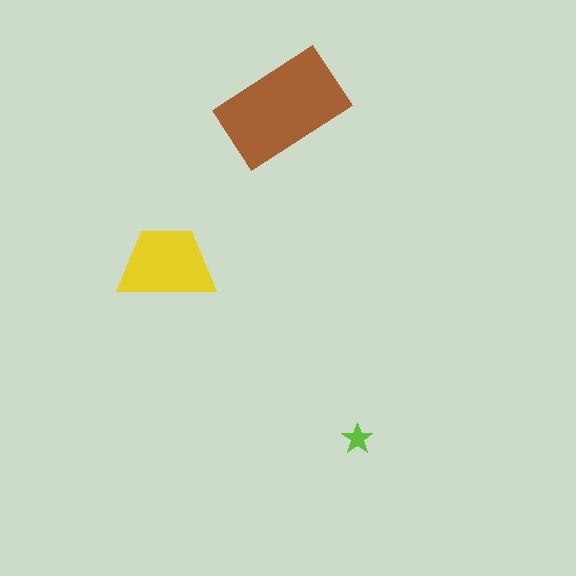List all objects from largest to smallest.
The brown rectangle, the yellow trapezoid, the lime star.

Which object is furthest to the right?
The lime star is rightmost.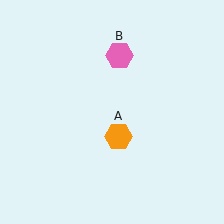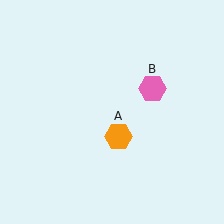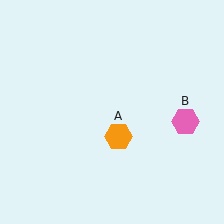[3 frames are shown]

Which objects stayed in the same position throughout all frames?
Orange hexagon (object A) remained stationary.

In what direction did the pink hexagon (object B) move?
The pink hexagon (object B) moved down and to the right.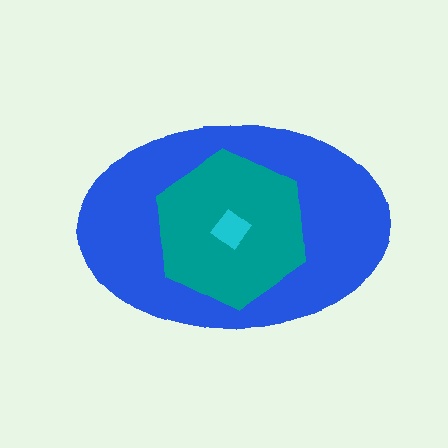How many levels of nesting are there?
3.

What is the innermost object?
The cyan diamond.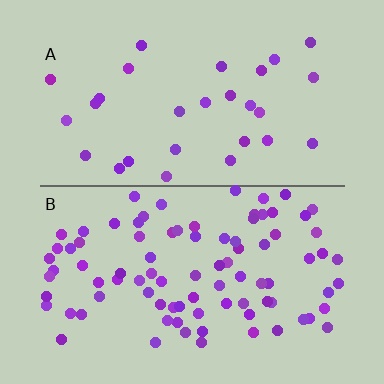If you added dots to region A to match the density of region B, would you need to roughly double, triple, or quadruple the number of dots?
Approximately triple.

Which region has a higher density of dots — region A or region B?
B (the bottom).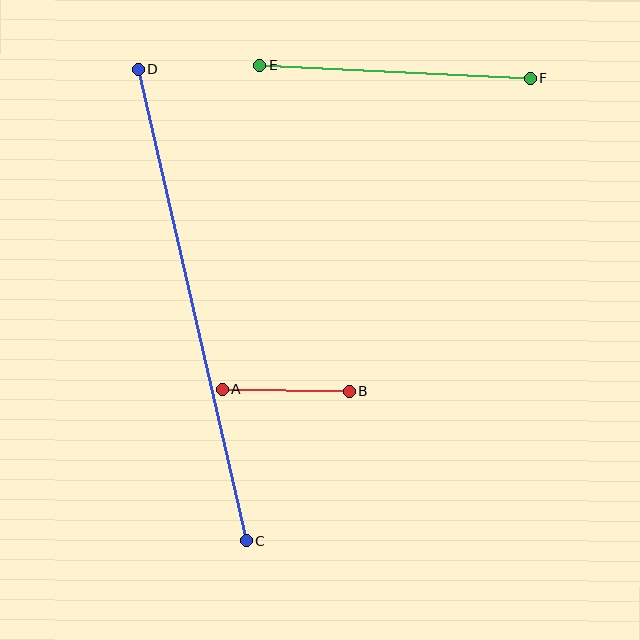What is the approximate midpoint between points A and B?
The midpoint is at approximately (286, 390) pixels.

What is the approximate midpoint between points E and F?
The midpoint is at approximately (396, 72) pixels.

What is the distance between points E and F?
The distance is approximately 271 pixels.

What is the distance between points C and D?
The distance is approximately 483 pixels.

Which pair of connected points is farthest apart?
Points C and D are farthest apart.